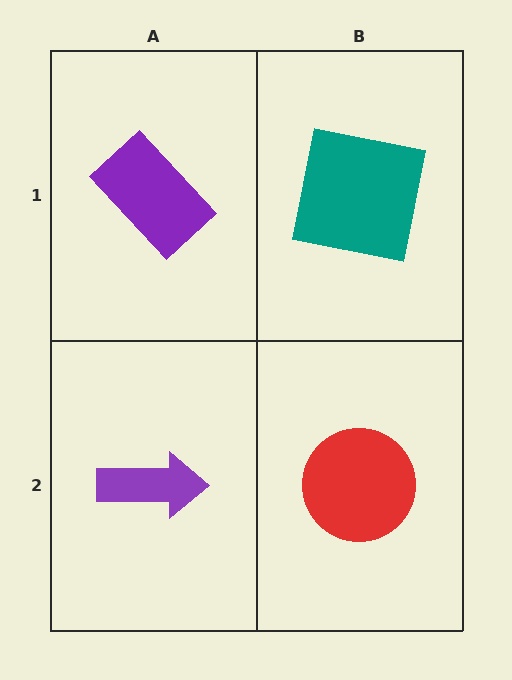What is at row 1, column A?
A purple rectangle.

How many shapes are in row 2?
2 shapes.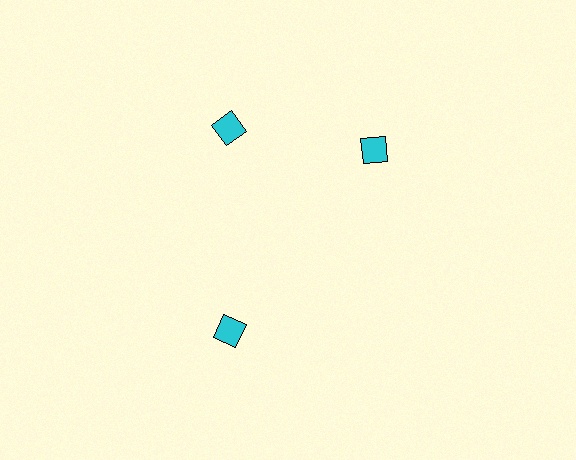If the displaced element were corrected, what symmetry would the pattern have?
It would have 3-fold rotational symmetry — the pattern would map onto itself every 120 degrees.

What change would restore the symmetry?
The symmetry would be restored by rotating it back into even spacing with its neighbors so that all 3 squares sit at equal angles and equal distance from the center.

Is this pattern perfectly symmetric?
No. The 3 cyan squares are arranged in a ring, but one element near the 3 o'clock position is rotated out of alignment along the ring, breaking the 3-fold rotational symmetry.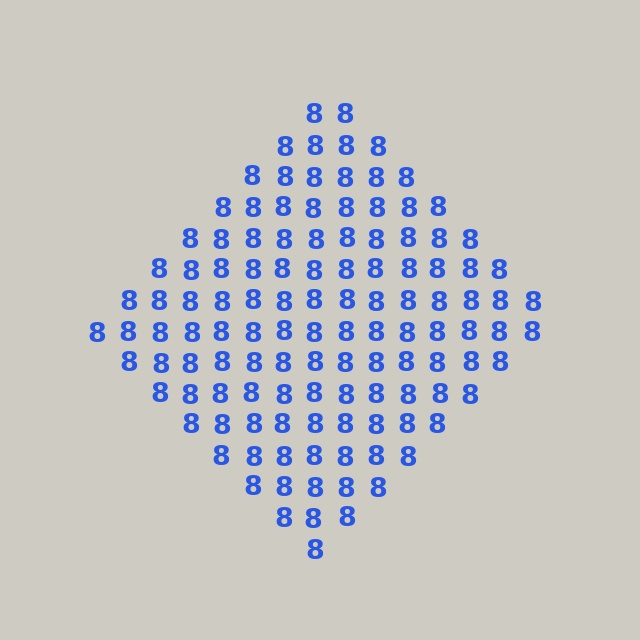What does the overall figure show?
The overall figure shows a diamond.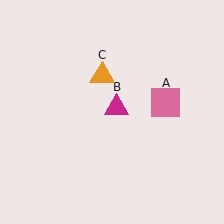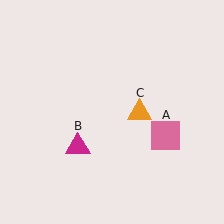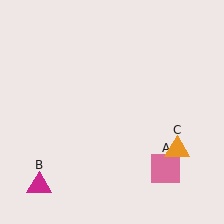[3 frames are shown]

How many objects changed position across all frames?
3 objects changed position: pink square (object A), magenta triangle (object B), orange triangle (object C).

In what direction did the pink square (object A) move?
The pink square (object A) moved down.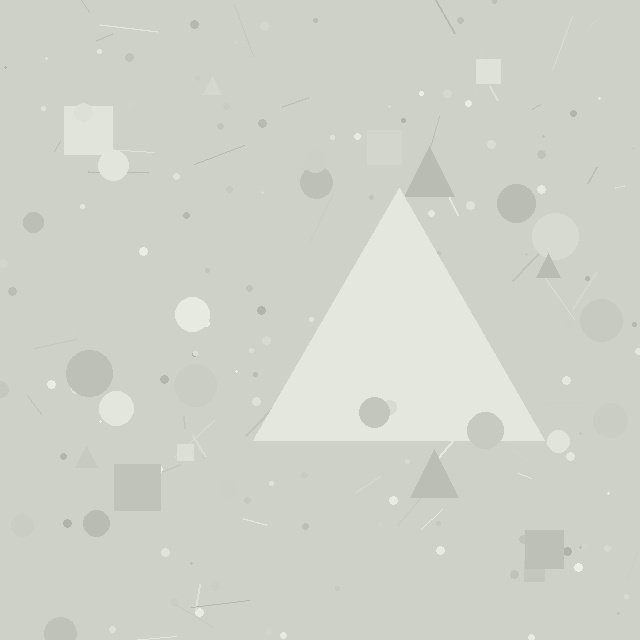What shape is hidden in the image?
A triangle is hidden in the image.